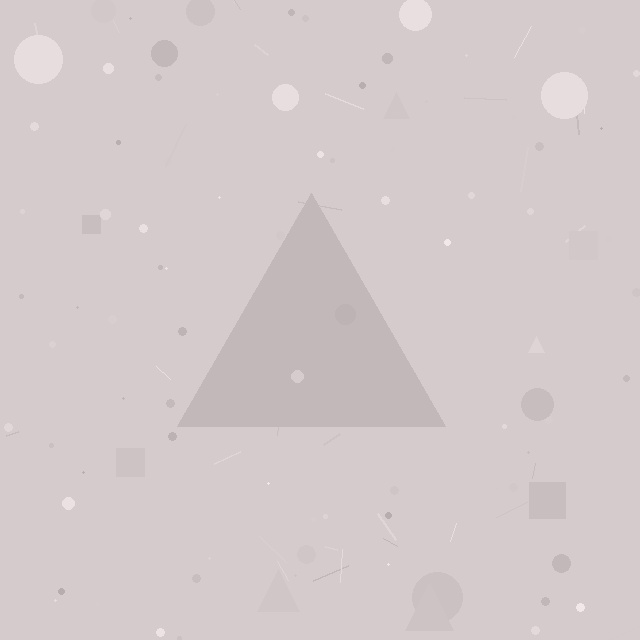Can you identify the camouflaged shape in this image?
The camouflaged shape is a triangle.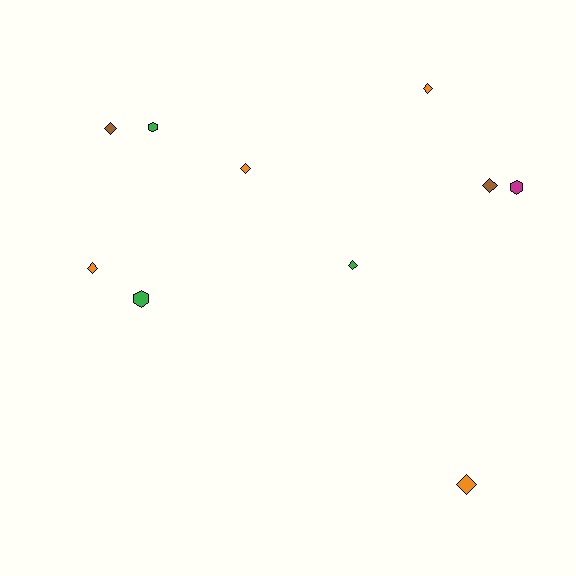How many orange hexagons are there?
There are no orange hexagons.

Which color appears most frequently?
Orange, with 4 objects.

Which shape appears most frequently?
Diamond, with 7 objects.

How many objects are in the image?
There are 10 objects.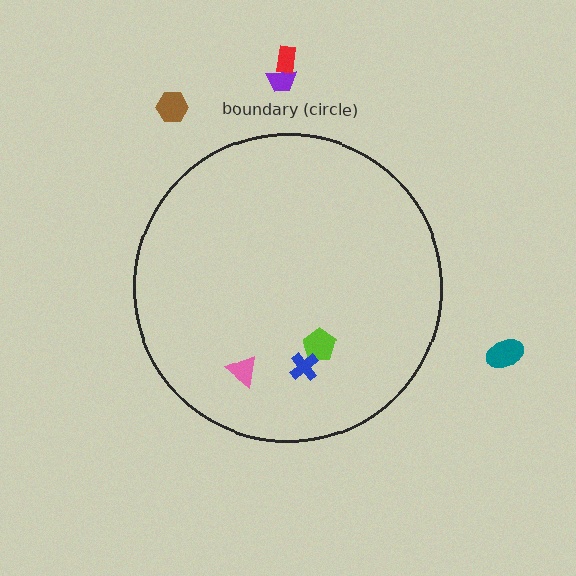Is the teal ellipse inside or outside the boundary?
Outside.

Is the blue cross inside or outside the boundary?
Inside.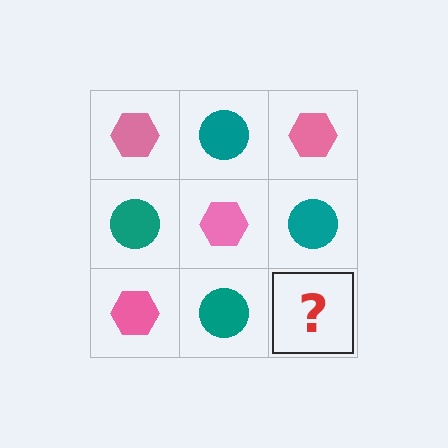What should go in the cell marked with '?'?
The missing cell should contain a pink hexagon.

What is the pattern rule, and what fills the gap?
The rule is that it alternates pink hexagon and teal circle in a checkerboard pattern. The gap should be filled with a pink hexagon.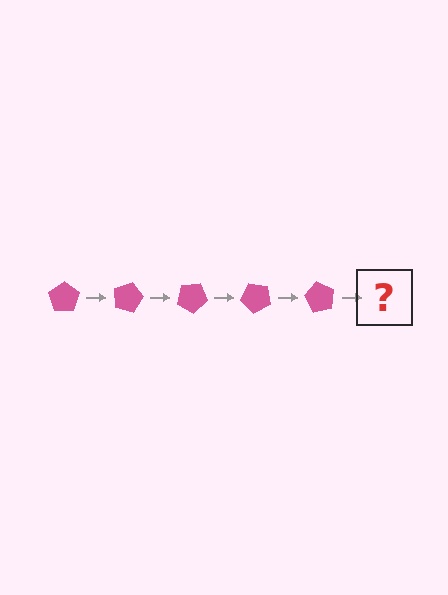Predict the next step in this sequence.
The next step is a pink pentagon rotated 75 degrees.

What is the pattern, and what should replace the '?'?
The pattern is that the pentagon rotates 15 degrees each step. The '?' should be a pink pentagon rotated 75 degrees.